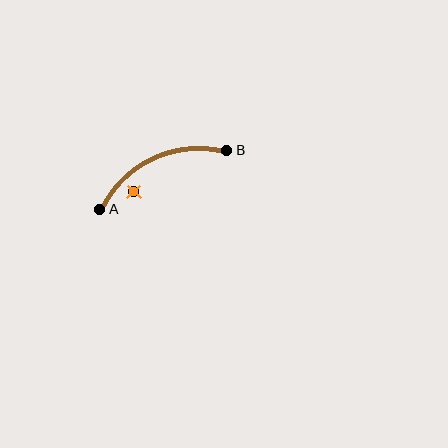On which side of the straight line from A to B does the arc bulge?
The arc bulges above the straight line connecting A and B.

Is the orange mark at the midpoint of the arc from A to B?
No — the orange mark does not lie on the arc at all. It sits slightly inside the curve.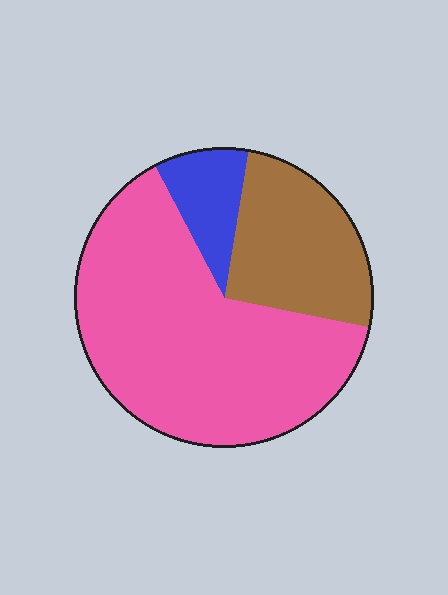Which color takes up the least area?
Blue, at roughly 10%.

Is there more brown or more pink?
Pink.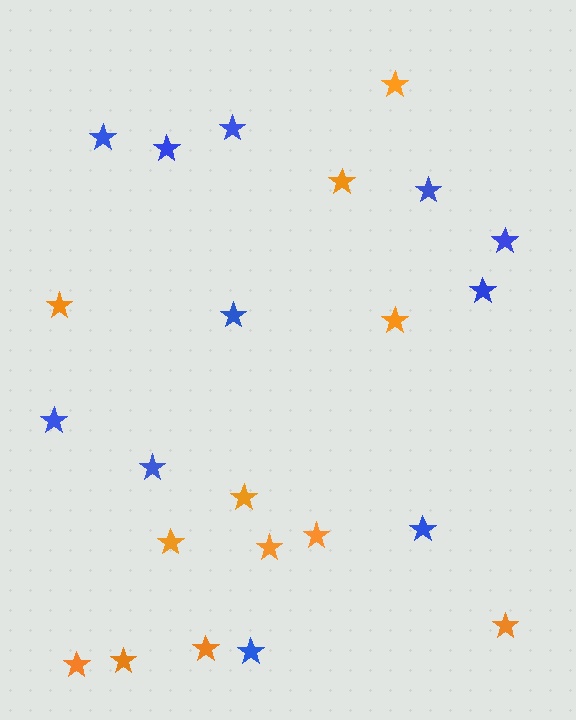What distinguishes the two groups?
There are 2 groups: one group of blue stars (11) and one group of orange stars (12).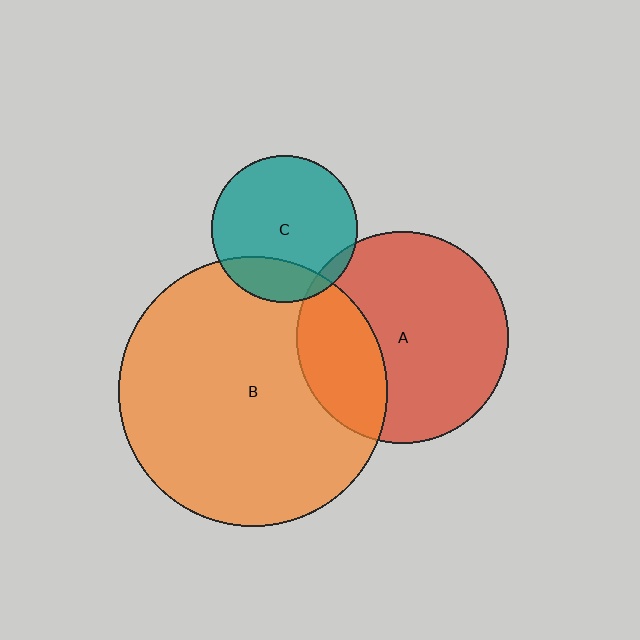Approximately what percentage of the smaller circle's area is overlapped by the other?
Approximately 30%.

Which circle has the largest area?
Circle B (orange).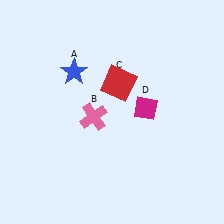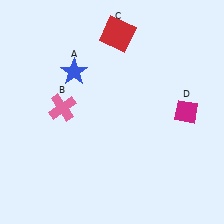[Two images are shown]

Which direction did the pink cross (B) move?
The pink cross (B) moved left.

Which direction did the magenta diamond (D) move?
The magenta diamond (D) moved right.